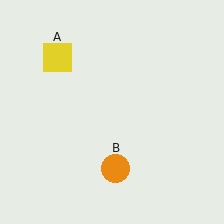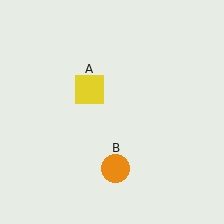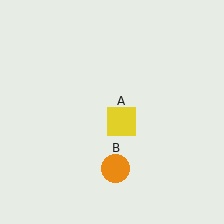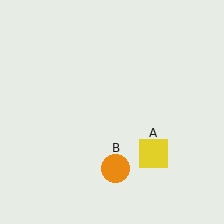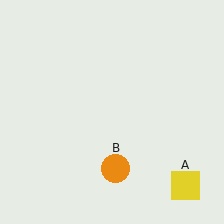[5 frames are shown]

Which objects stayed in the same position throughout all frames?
Orange circle (object B) remained stationary.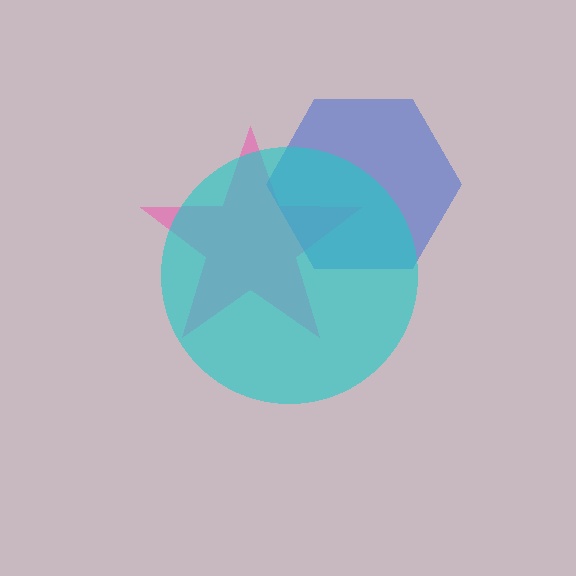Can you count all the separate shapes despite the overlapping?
Yes, there are 3 separate shapes.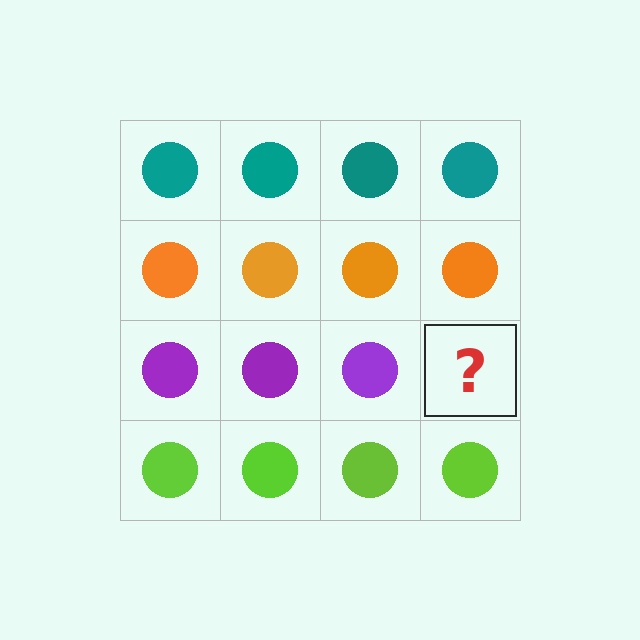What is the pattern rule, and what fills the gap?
The rule is that each row has a consistent color. The gap should be filled with a purple circle.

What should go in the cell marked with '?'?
The missing cell should contain a purple circle.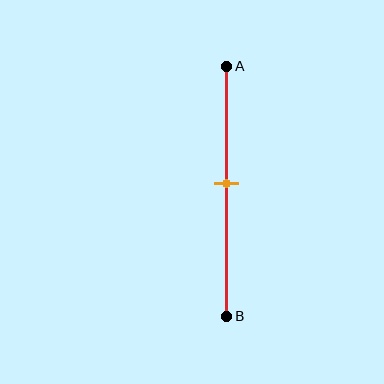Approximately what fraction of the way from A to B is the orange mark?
The orange mark is approximately 45% of the way from A to B.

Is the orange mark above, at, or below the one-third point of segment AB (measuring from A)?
The orange mark is below the one-third point of segment AB.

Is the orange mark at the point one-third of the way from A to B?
No, the mark is at about 45% from A, not at the 33% one-third point.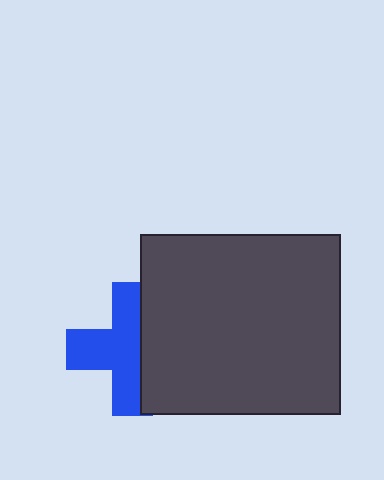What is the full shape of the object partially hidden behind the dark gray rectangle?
The partially hidden object is a blue cross.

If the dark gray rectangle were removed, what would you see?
You would see the complete blue cross.